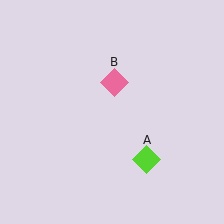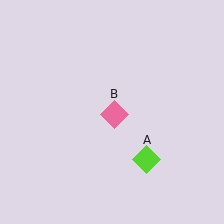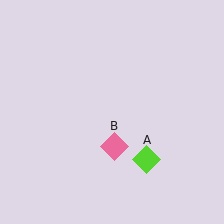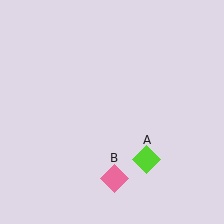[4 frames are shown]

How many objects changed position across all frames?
1 object changed position: pink diamond (object B).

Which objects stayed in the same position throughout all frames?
Lime diamond (object A) remained stationary.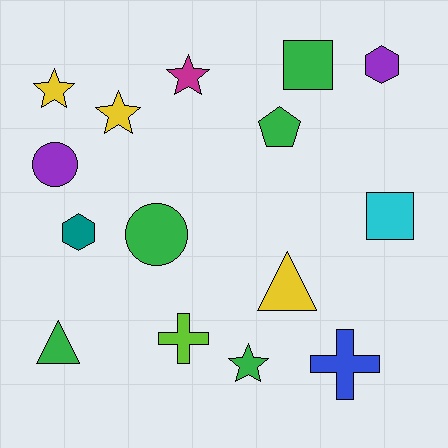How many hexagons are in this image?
There are 2 hexagons.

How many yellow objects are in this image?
There are 3 yellow objects.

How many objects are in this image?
There are 15 objects.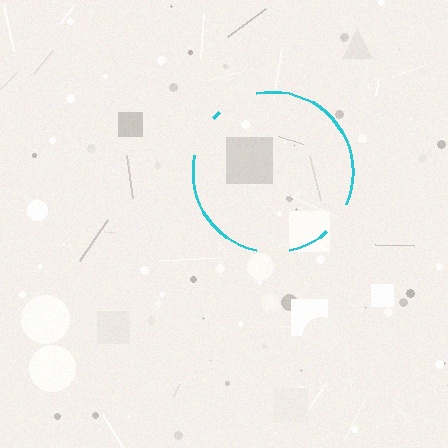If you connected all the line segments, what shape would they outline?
They would outline a circle.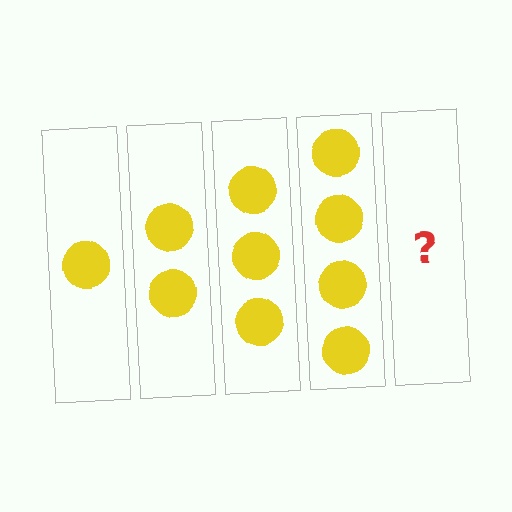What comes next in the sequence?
The next element should be 5 circles.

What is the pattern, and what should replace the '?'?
The pattern is that each step adds one more circle. The '?' should be 5 circles.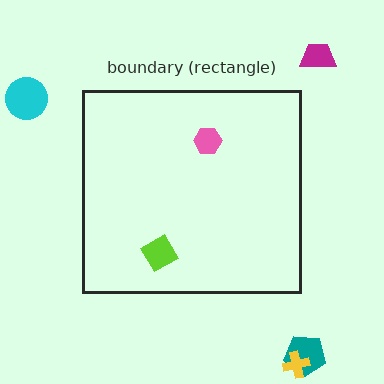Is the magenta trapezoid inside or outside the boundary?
Outside.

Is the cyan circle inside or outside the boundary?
Outside.